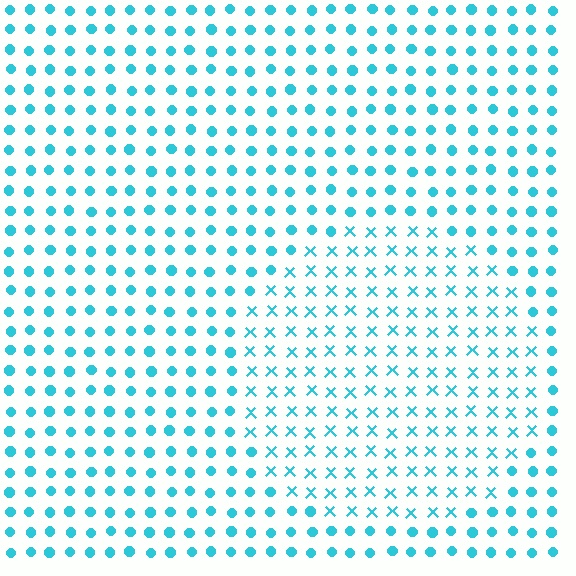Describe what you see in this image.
The image is filled with small cyan elements arranged in a uniform grid. A circle-shaped region contains X marks, while the surrounding area contains circles. The boundary is defined purely by the change in element shape.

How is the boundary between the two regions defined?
The boundary is defined by a change in element shape: X marks inside vs. circles outside. All elements share the same color and spacing.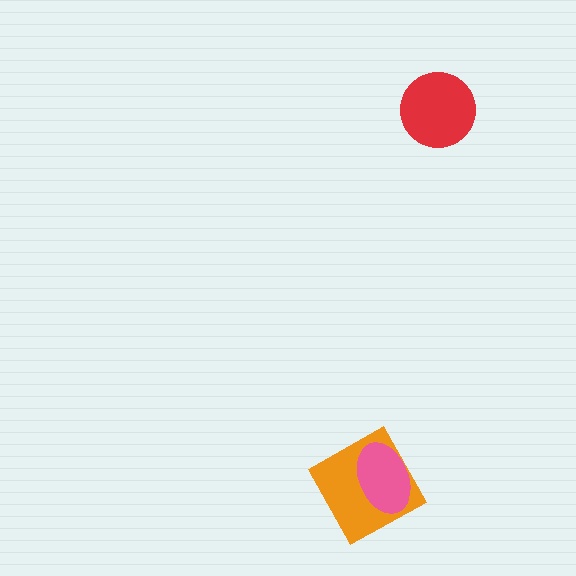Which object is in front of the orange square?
The pink ellipse is in front of the orange square.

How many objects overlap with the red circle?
0 objects overlap with the red circle.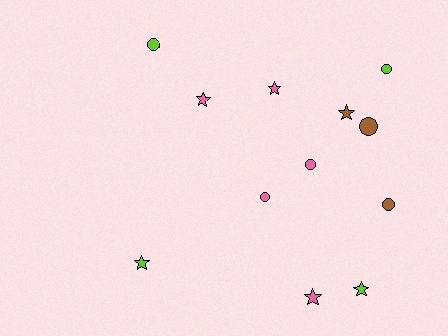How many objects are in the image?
There are 12 objects.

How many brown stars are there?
There is 1 brown star.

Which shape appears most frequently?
Star, with 6 objects.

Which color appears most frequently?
Pink, with 5 objects.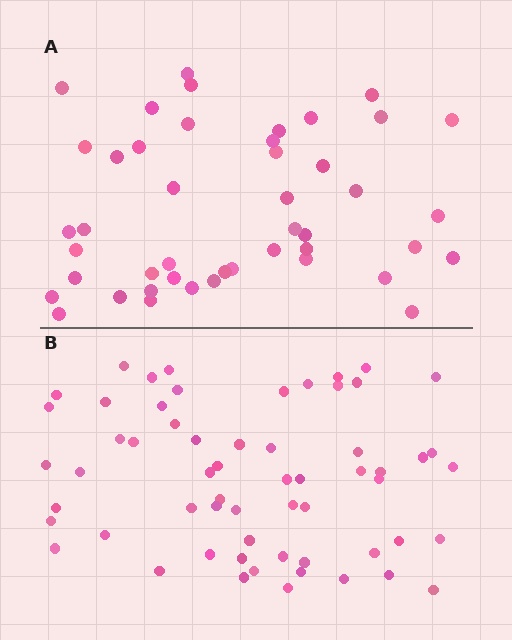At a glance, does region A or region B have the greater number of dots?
Region B (the bottom region) has more dots.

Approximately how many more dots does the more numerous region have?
Region B has approximately 15 more dots than region A.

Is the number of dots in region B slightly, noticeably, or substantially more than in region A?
Region B has noticeably more, but not dramatically so. The ratio is roughly 1.3 to 1.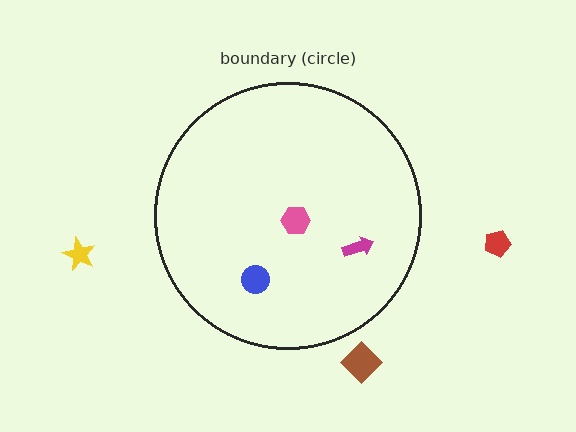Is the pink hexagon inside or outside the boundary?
Inside.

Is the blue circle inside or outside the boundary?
Inside.